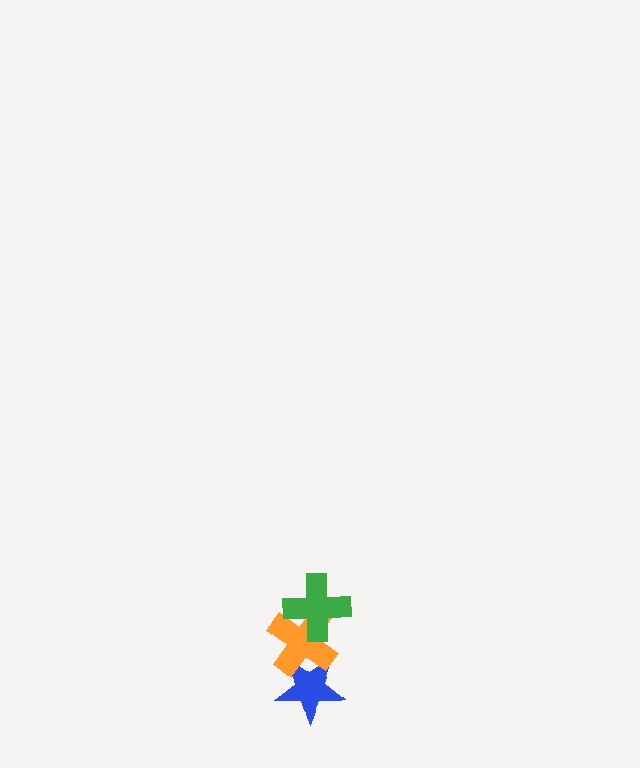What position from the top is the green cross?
The green cross is 1st from the top.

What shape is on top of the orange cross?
The green cross is on top of the orange cross.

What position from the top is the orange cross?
The orange cross is 2nd from the top.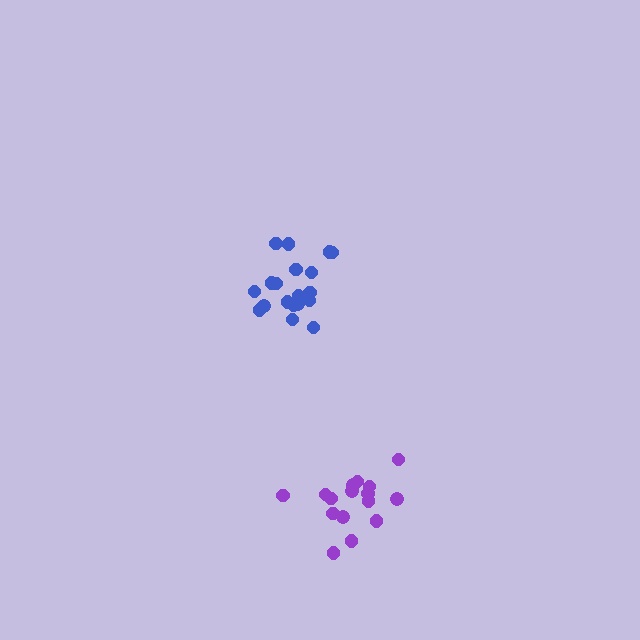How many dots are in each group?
Group 1: 19 dots, Group 2: 16 dots (35 total).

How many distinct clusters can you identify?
There are 2 distinct clusters.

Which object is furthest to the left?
The blue cluster is leftmost.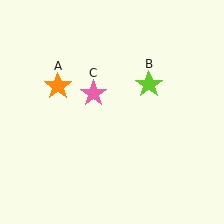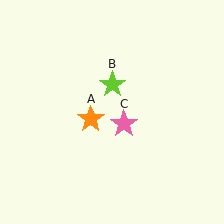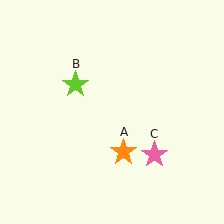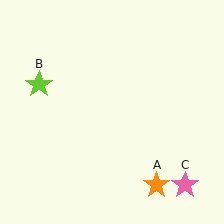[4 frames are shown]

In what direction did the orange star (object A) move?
The orange star (object A) moved down and to the right.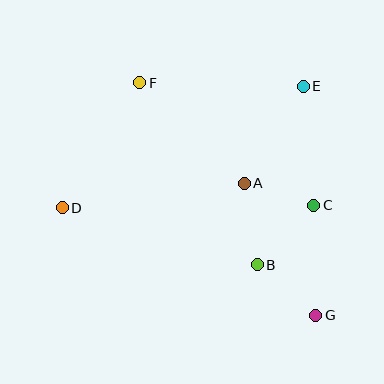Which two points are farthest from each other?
Points F and G are farthest from each other.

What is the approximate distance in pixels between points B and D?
The distance between B and D is approximately 203 pixels.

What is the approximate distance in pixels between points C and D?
The distance between C and D is approximately 252 pixels.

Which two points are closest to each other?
Points A and C are closest to each other.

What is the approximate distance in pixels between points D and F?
The distance between D and F is approximately 147 pixels.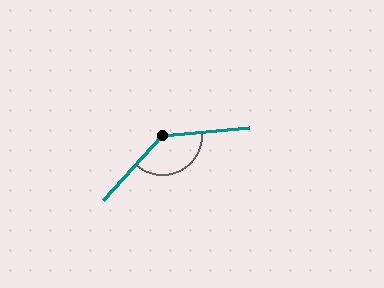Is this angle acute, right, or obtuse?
It is obtuse.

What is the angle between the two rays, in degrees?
Approximately 137 degrees.